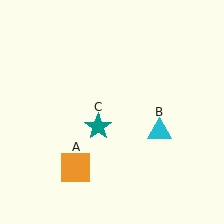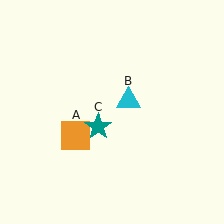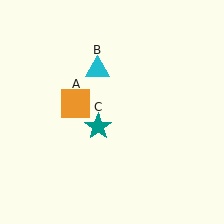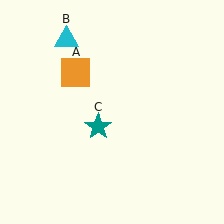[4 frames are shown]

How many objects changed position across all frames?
2 objects changed position: orange square (object A), cyan triangle (object B).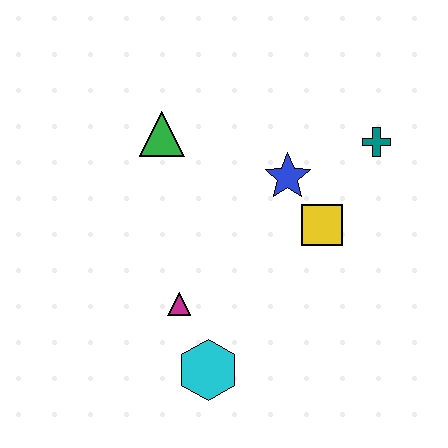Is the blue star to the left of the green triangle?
No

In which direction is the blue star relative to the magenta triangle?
The blue star is above the magenta triangle.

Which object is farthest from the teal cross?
The cyan hexagon is farthest from the teal cross.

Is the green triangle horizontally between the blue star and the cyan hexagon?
No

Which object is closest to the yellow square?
The blue star is closest to the yellow square.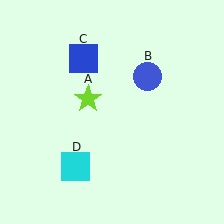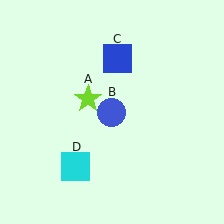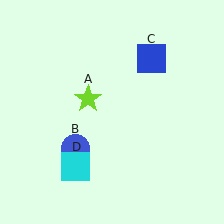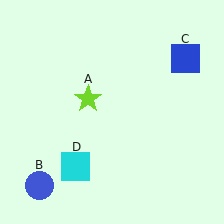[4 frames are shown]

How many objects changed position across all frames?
2 objects changed position: blue circle (object B), blue square (object C).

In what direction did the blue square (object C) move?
The blue square (object C) moved right.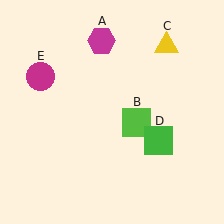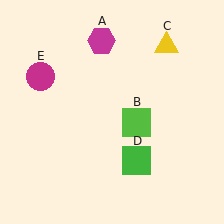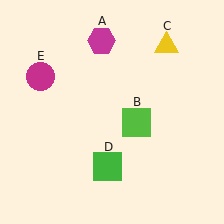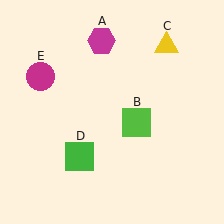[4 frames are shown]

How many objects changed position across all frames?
1 object changed position: green square (object D).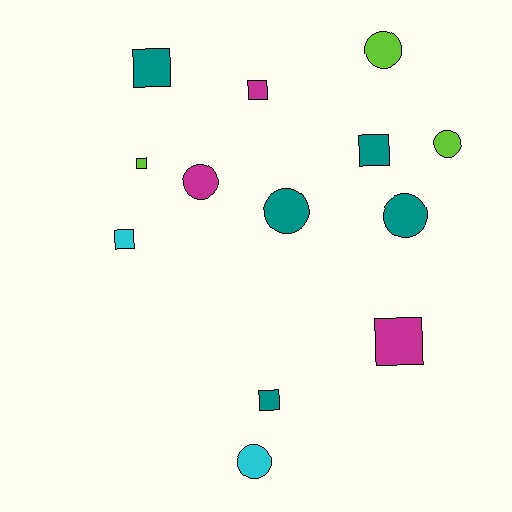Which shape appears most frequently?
Square, with 7 objects.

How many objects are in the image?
There are 13 objects.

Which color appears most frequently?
Teal, with 5 objects.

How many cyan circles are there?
There is 1 cyan circle.